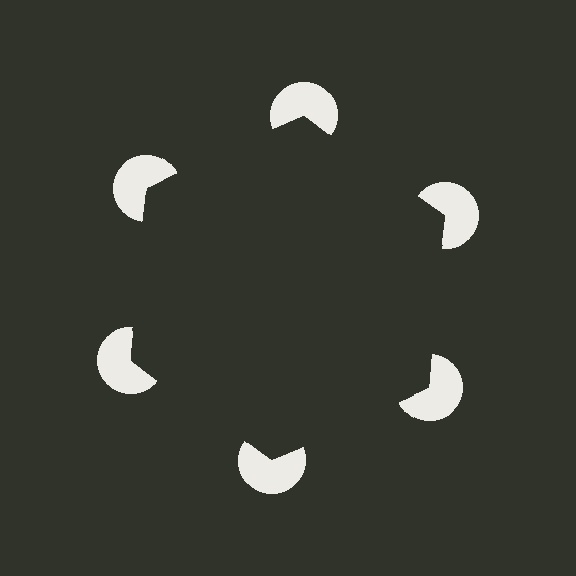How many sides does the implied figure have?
6 sides.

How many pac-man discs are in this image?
There are 6 — one at each vertex of the illusory hexagon.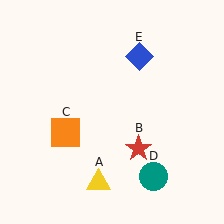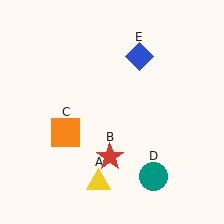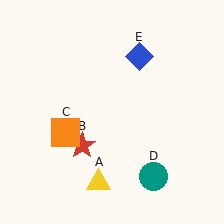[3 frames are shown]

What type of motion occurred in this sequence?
The red star (object B) rotated clockwise around the center of the scene.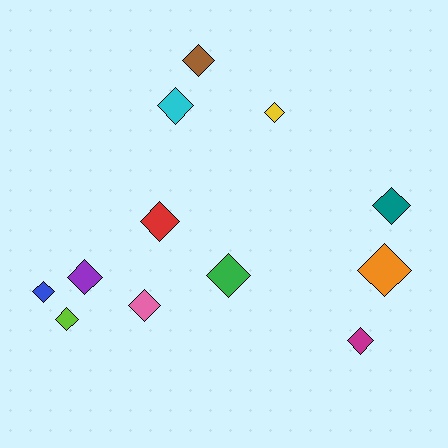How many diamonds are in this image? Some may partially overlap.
There are 12 diamonds.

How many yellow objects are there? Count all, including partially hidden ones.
There is 1 yellow object.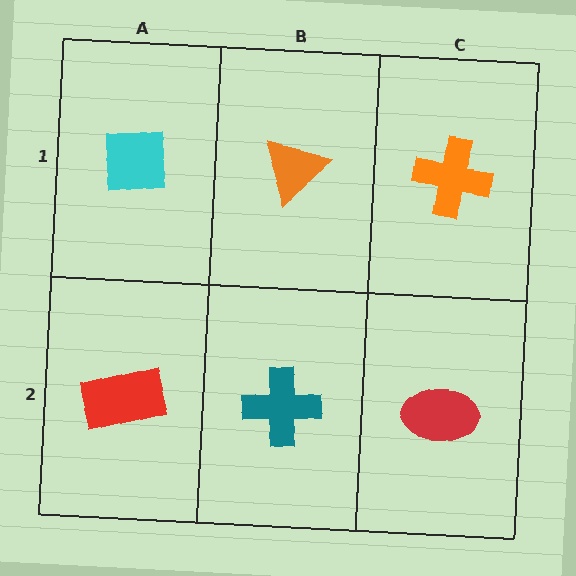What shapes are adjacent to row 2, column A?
A cyan square (row 1, column A), a teal cross (row 2, column B).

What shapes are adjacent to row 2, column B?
An orange triangle (row 1, column B), a red rectangle (row 2, column A), a red ellipse (row 2, column C).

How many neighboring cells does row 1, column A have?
2.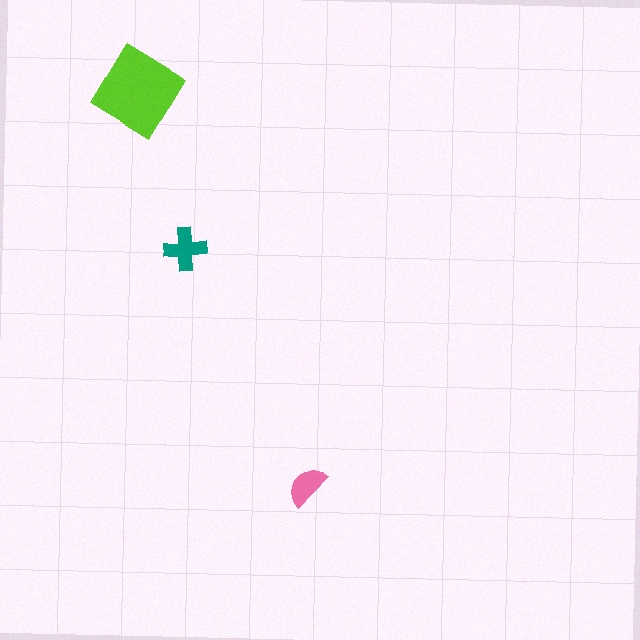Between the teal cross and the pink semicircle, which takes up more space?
The teal cross.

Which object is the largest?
The lime diamond.